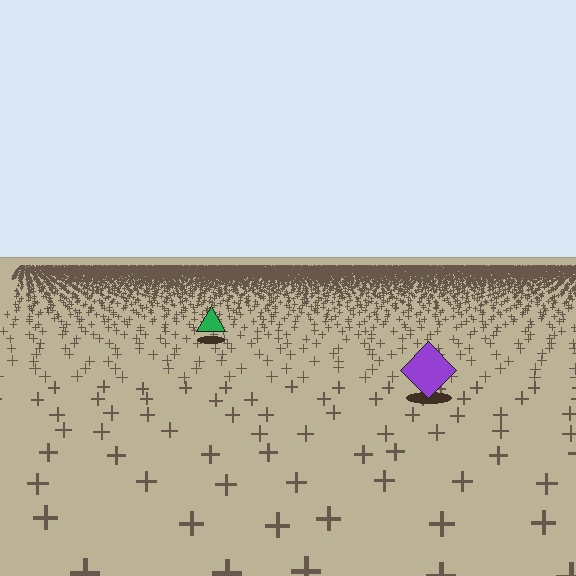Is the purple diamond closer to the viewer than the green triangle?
Yes. The purple diamond is closer — you can tell from the texture gradient: the ground texture is coarser near it.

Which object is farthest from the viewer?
The green triangle is farthest from the viewer. It appears smaller and the ground texture around it is denser.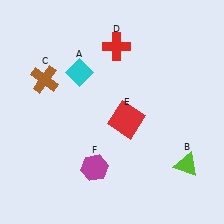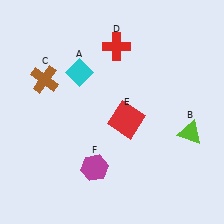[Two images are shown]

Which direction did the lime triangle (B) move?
The lime triangle (B) moved up.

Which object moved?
The lime triangle (B) moved up.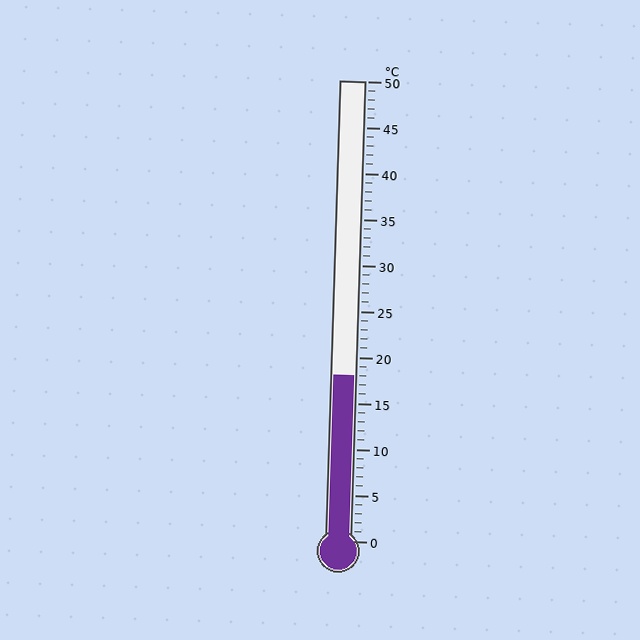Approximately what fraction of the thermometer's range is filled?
The thermometer is filled to approximately 35% of its range.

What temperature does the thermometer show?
The thermometer shows approximately 18°C.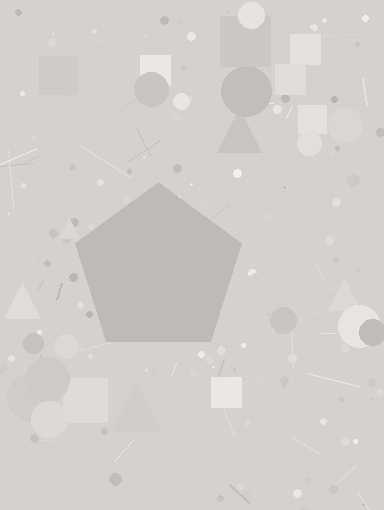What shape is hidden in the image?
A pentagon is hidden in the image.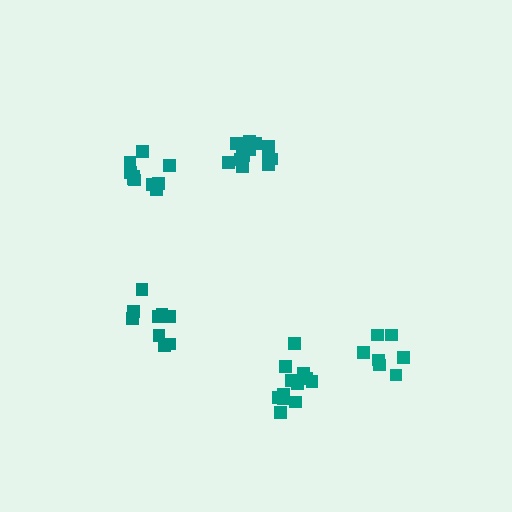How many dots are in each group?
Group 1: 9 dots, Group 2: 7 dots, Group 3: 12 dots, Group 4: 13 dots, Group 5: 10 dots (51 total).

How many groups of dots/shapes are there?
There are 5 groups.